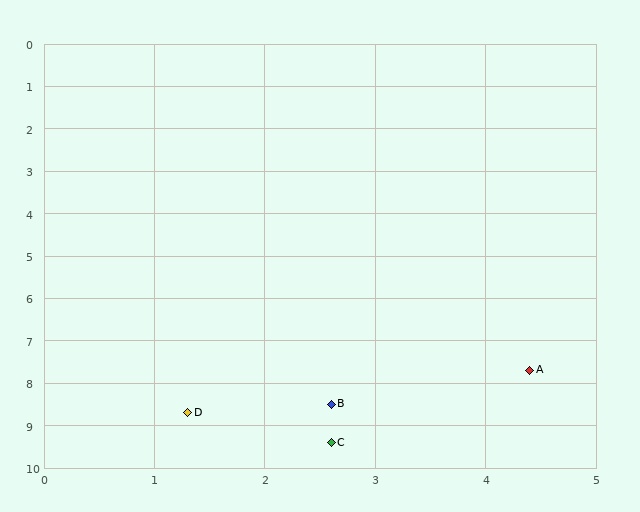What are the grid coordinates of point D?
Point D is at approximately (1.3, 8.7).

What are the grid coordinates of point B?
Point B is at approximately (2.6, 8.5).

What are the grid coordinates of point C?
Point C is at approximately (2.6, 9.4).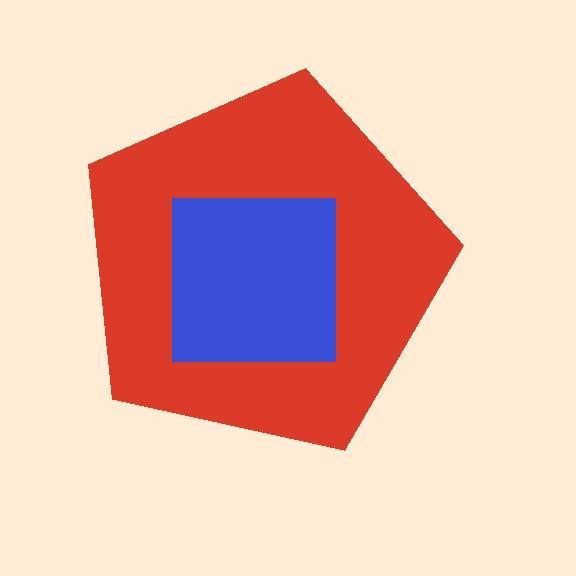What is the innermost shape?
The blue square.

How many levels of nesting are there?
2.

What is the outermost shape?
The red pentagon.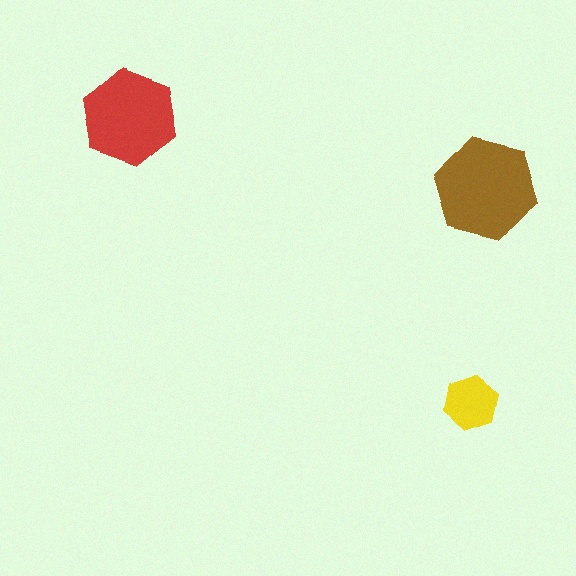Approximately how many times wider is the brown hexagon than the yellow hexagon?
About 2 times wider.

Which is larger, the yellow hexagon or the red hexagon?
The red one.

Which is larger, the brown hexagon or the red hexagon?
The brown one.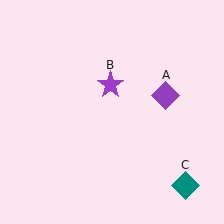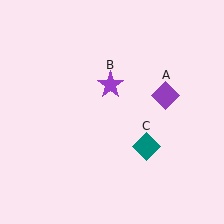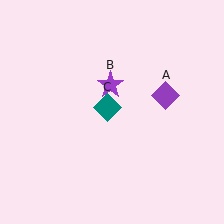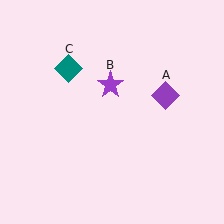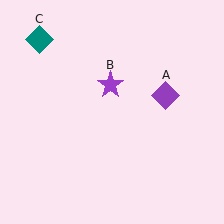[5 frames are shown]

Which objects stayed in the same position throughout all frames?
Purple diamond (object A) and purple star (object B) remained stationary.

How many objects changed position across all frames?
1 object changed position: teal diamond (object C).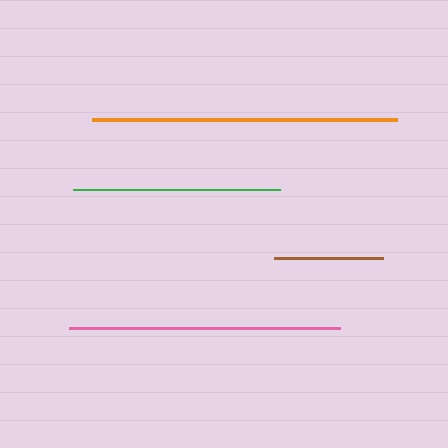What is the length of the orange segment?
The orange segment is approximately 306 pixels long.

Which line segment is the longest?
The orange line is the longest at approximately 306 pixels.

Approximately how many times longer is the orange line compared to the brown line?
The orange line is approximately 2.8 times the length of the brown line.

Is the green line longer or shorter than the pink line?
The pink line is longer than the green line.